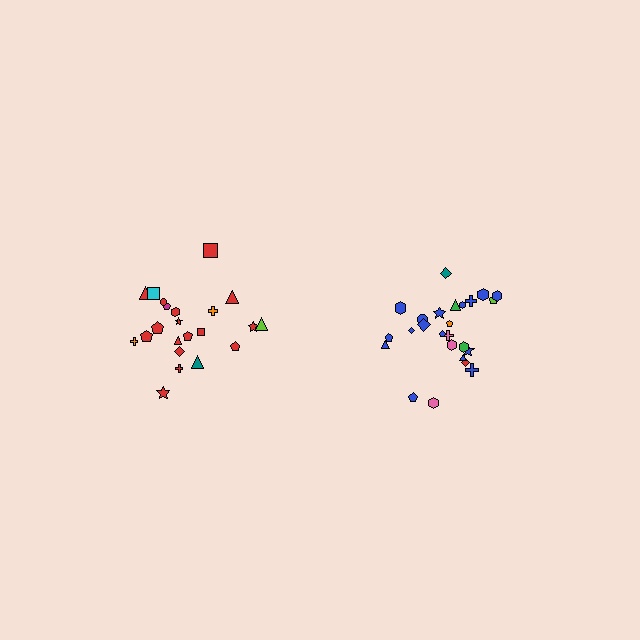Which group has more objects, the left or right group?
The right group.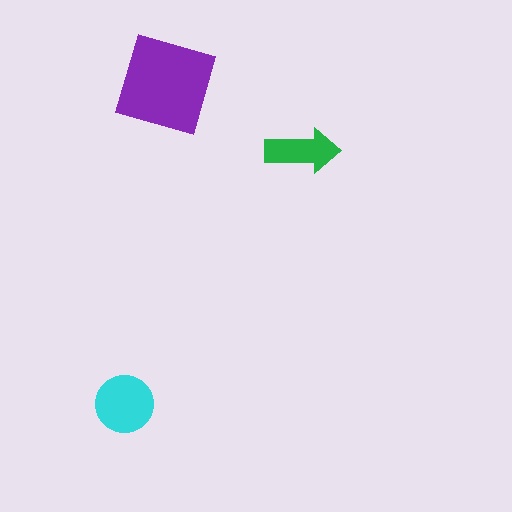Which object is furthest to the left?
The cyan circle is leftmost.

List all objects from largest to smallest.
The purple square, the cyan circle, the green arrow.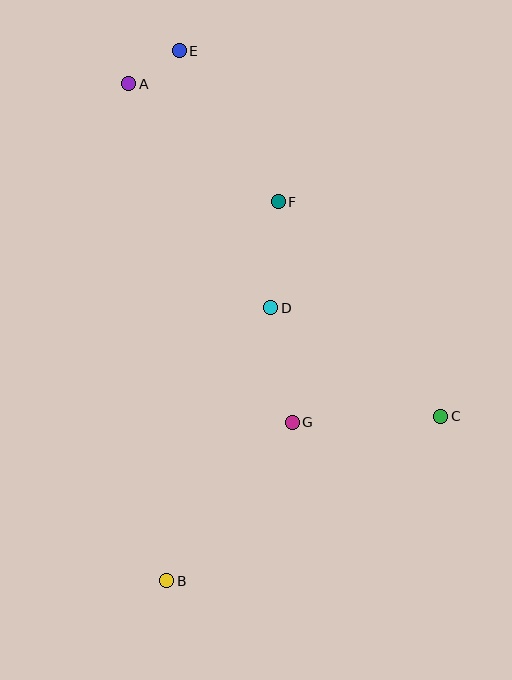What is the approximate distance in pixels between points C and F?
The distance between C and F is approximately 269 pixels.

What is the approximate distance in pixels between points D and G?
The distance between D and G is approximately 116 pixels.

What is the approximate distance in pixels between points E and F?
The distance between E and F is approximately 181 pixels.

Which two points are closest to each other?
Points A and E are closest to each other.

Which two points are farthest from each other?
Points B and E are farthest from each other.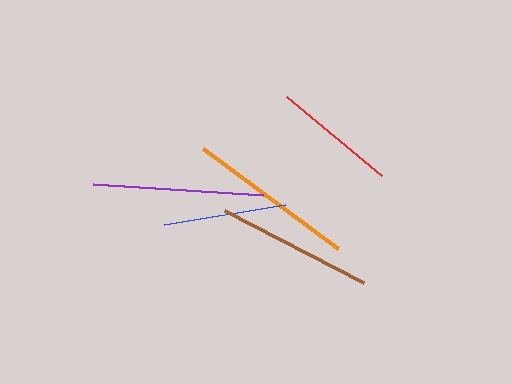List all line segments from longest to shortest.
From longest to shortest: purple, orange, brown, red, blue.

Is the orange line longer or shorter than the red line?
The orange line is longer than the red line.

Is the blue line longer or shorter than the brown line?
The brown line is longer than the blue line.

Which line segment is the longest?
The purple line is the longest at approximately 170 pixels.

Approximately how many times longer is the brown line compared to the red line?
The brown line is approximately 1.3 times the length of the red line.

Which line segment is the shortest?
The blue line is the shortest at approximately 122 pixels.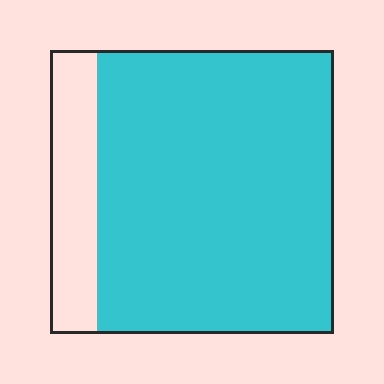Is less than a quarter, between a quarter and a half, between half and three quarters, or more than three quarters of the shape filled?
More than three quarters.